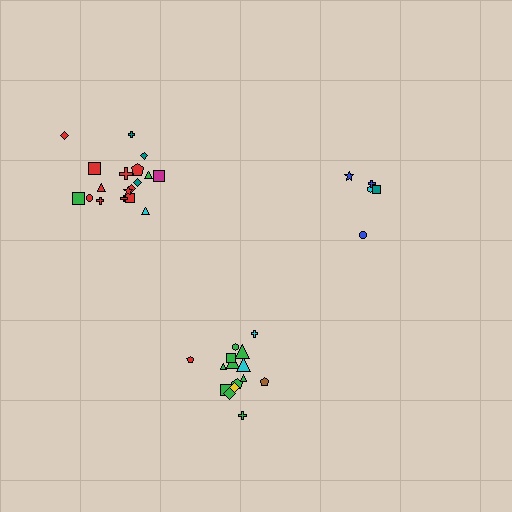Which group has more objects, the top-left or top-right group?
The top-left group.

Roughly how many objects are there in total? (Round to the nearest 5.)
Roughly 40 objects in total.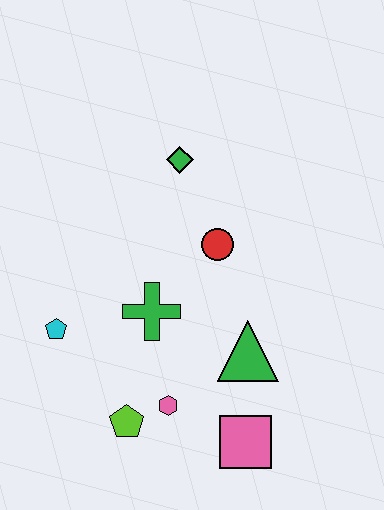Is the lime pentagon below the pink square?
No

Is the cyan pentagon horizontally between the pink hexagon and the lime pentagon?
No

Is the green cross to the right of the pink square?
No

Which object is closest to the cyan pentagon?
The green cross is closest to the cyan pentagon.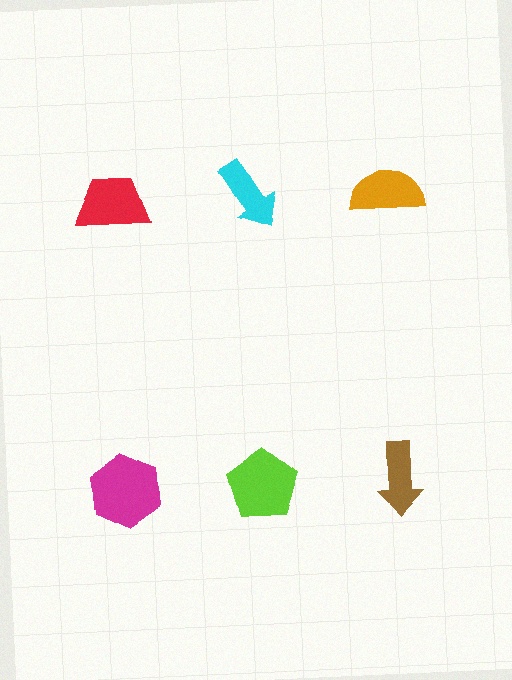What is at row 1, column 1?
A red trapezoid.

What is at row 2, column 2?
A lime pentagon.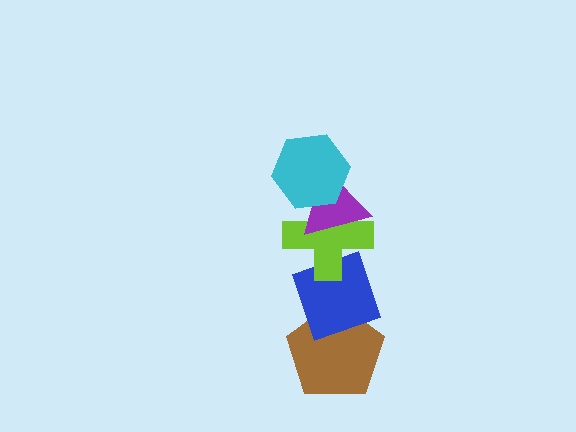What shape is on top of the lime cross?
The purple triangle is on top of the lime cross.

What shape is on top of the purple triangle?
The cyan hexagon is on top of the purple triangle.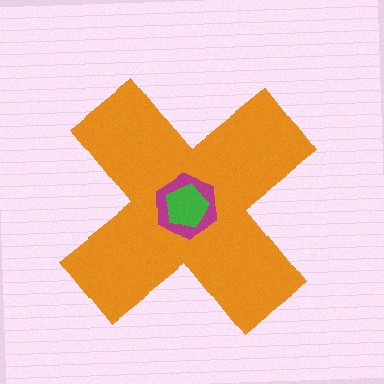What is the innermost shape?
The green pentagon.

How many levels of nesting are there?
3.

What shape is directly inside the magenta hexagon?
The green pentagon.